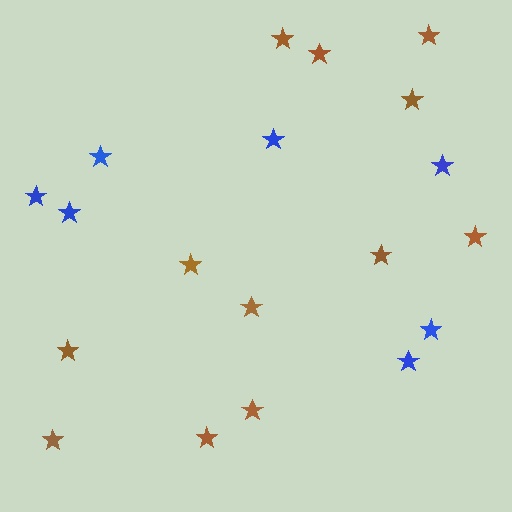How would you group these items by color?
There are 2 groups: one group of blue stars (7) and one group of brown stars (12).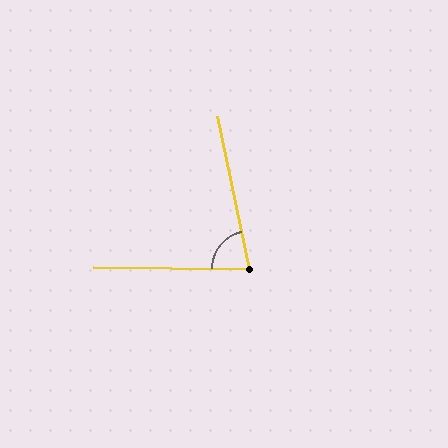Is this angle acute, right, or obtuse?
It is acute.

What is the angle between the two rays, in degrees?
Approximately 77 degrees.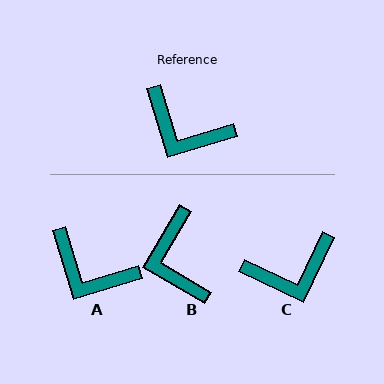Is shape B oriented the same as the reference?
No, it is off by about 48 degrees.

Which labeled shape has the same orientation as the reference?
A.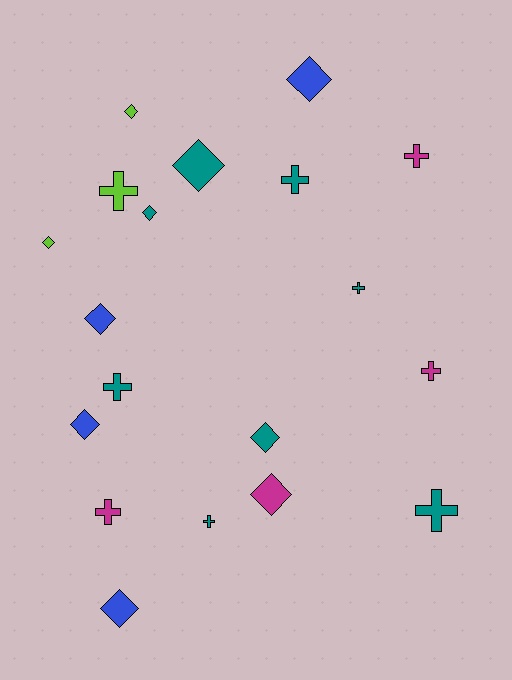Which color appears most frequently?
Teal, with 8 objects.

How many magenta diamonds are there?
There is 1 magenta diamond.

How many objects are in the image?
There are 19 objects.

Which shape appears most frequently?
Diamond, with 10 objects.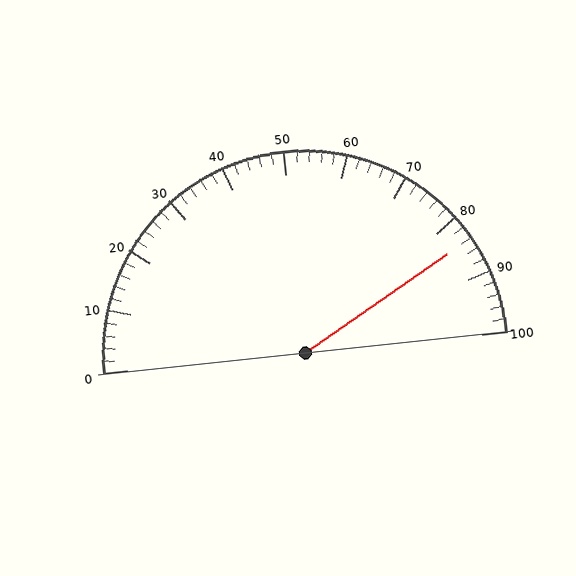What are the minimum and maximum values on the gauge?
The gauge ranges from 0 to 100.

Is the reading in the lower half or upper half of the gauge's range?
The reading is in the upper half of the range (0 to 100).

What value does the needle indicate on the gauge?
The needle indicates approximately 84.